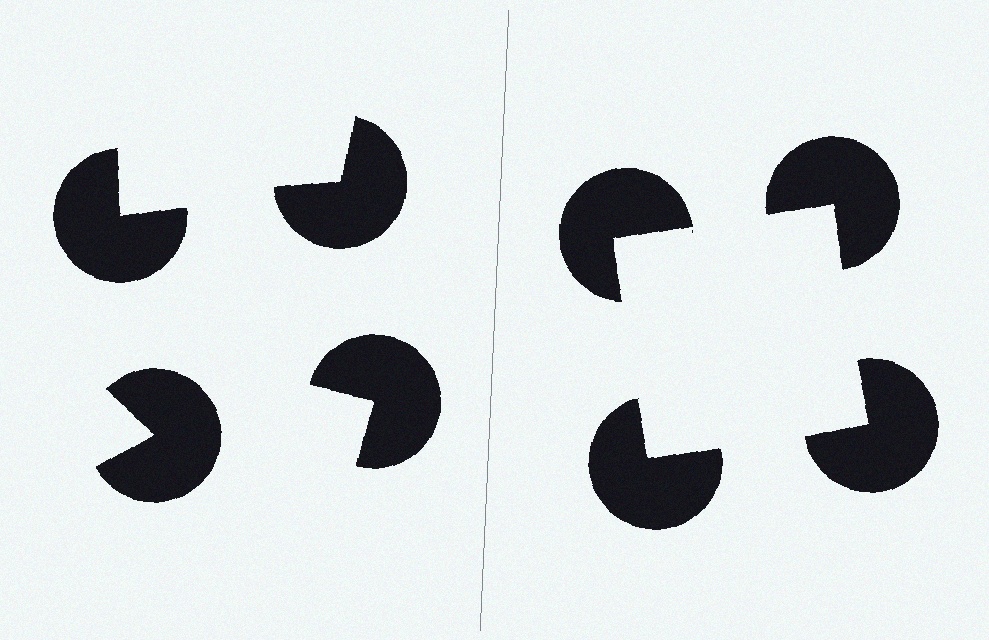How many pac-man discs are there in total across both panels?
8 — 4 on each side.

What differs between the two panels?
The pac-man discs are positioned identically on both sides; only the wedge orientations differ. On the right they align to a square; on the left they are misaligned.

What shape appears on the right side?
An illusory square.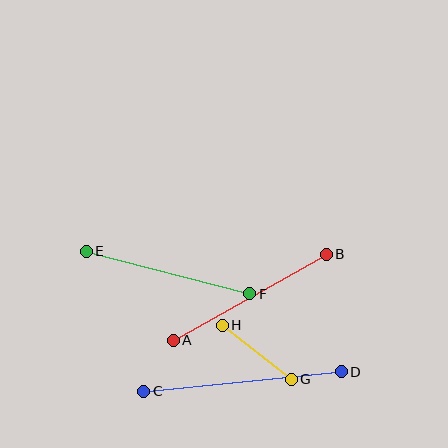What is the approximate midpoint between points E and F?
The midpoint is at approximately (168, 272) pixels.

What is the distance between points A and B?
The distance is approximately 175 pixels.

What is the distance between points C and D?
The distance is approximately 198 pixels.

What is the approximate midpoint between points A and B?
The midpoint is at approximately (250, 297) pixels.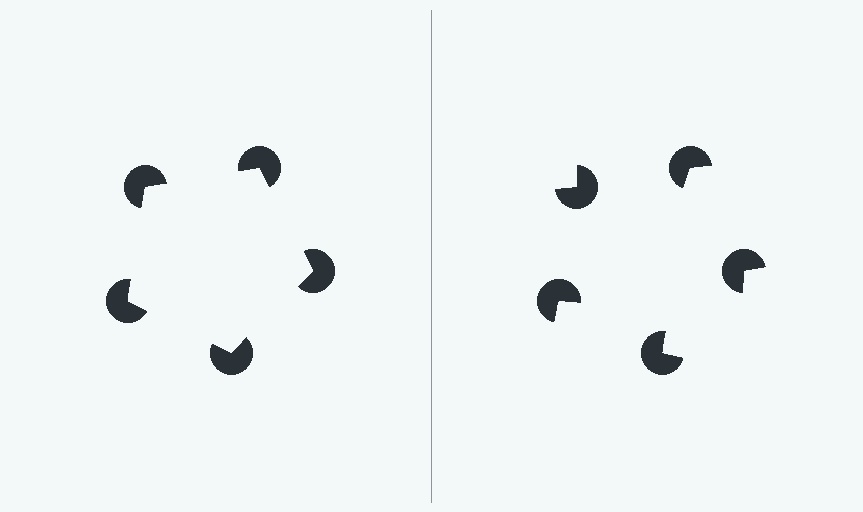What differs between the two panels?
The pac-man discs are positioned identically on both sides; only the wedge orientations differ. On the left they align to a pentagon; on the right they are misaligned.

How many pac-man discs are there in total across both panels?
10 — 5 on each side.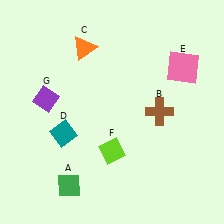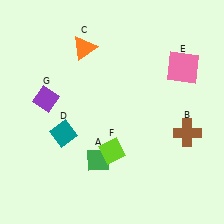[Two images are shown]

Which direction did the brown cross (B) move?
The brown cross (B) moved right.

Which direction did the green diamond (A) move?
The green diamond (A) moved right.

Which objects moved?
The objects that moved are: the green diamond (A), the brown cross (B).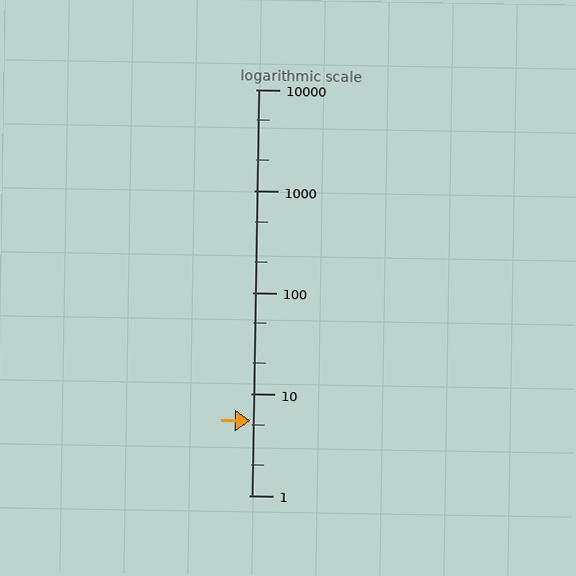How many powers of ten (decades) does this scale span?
The scale spans 4 decades, from 1 to 10000.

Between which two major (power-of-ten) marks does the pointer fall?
The pointer is between 1 and 10.